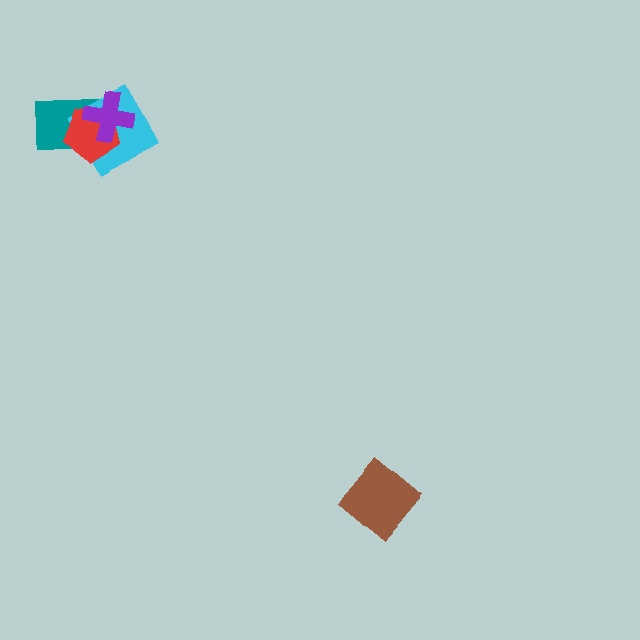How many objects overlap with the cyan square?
3 objects overlap with the cyan square.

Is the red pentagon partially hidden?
Yes, it is partially covered by another shape.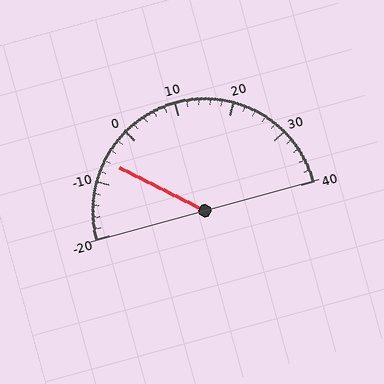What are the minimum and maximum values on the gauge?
The gauge ranges from -20 to 40.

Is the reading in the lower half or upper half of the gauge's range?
The reading is in the lower half of the range (-20 to 40).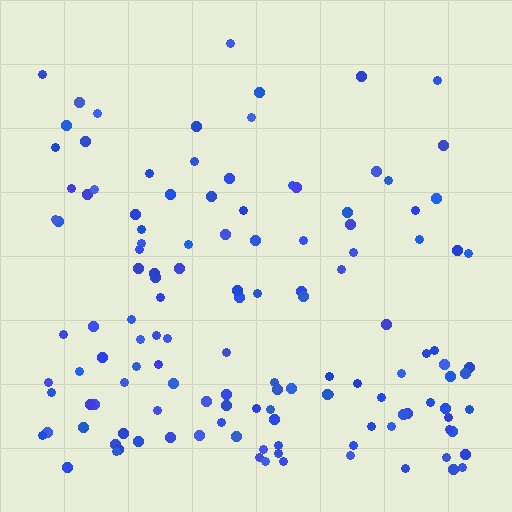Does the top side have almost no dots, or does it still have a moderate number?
Still a moderate number, just noticeably fewer than the bottom.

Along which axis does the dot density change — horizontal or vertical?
Vertical.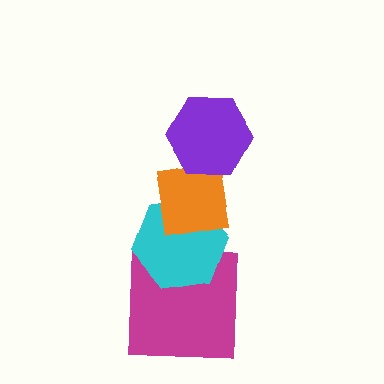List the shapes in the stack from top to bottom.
From top to bottom: the purple hexagon, the orange square, the cyan hexagon, the magenta square.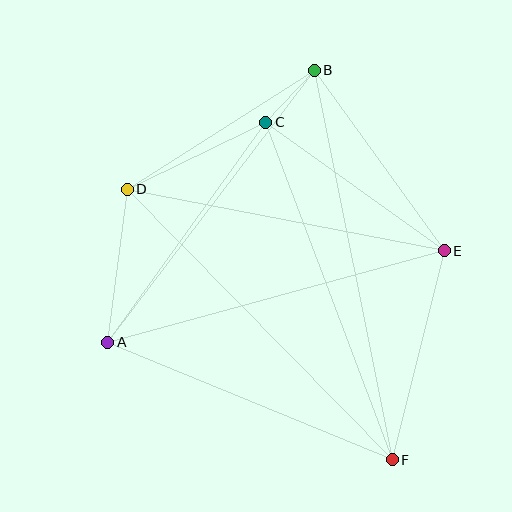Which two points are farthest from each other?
Points B and F are farthest from each other.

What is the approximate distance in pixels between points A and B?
The distance between A and B is approximately 341 pixels.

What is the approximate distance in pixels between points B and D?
The distance between B and D is approximately 222 pixels.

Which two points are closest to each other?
Points B and C are closest to each other.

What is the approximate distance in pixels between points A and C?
The distance between A and C is approximately 271 pixels.